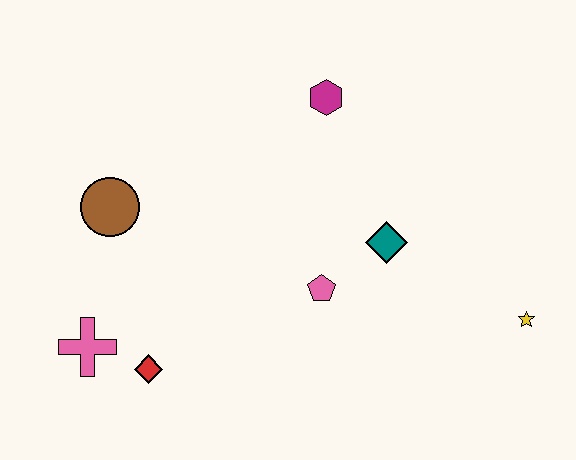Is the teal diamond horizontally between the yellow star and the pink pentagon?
Yes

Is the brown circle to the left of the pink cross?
No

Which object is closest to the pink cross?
The red diamond is closest to the pink cross.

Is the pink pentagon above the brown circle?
No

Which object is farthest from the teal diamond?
The pink cross is farthest from the teal diamond.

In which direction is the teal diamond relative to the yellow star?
The teal diamond is to the left of the yellow star.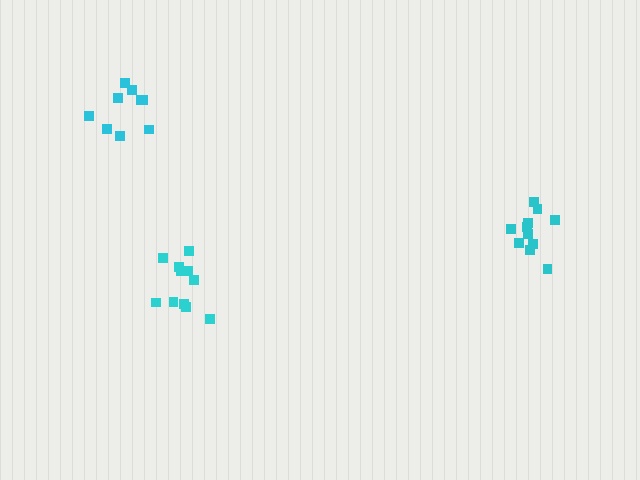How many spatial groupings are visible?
There are 3 spatial groupings.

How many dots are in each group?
Group 1: 11 dots, Group 2: 11 dots, Group 3: 9 dots (31 total).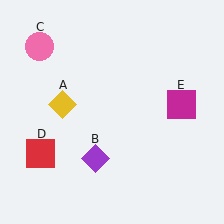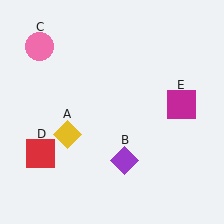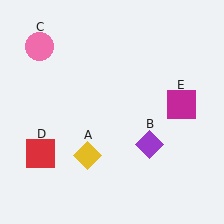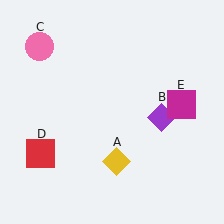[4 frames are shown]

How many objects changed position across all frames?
2 objects changed position: yellow diamond (object A), purple diamond (object B).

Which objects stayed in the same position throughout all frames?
Pink circle (object C) and red square (object D) and magenta square (object E) remained stationary.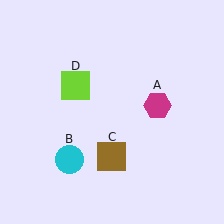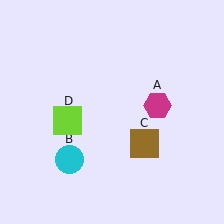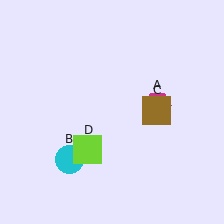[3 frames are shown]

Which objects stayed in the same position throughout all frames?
Magenta hexagon (object A) and cyan circle (object B) remained stationary.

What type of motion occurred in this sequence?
The brown square (object C), lime square (object D) rotated counterclockwise around the center of the scene.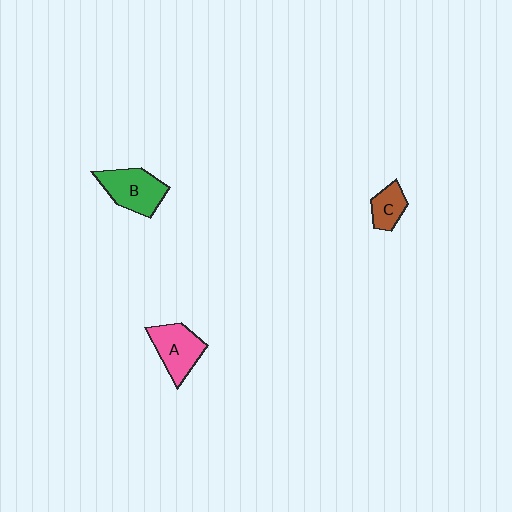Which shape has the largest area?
Shape B (green).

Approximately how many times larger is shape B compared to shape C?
Approximately 1.8 times.